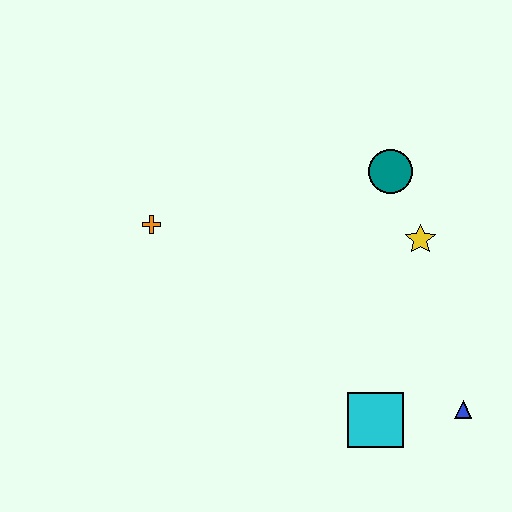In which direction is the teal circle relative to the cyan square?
The teal circle is above the cyan square.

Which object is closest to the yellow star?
The teal circle is closest to the yellow star.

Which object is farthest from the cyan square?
The orange cross is farthest from the cyan square.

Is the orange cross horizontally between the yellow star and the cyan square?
No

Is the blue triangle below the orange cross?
Yes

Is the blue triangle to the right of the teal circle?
Yes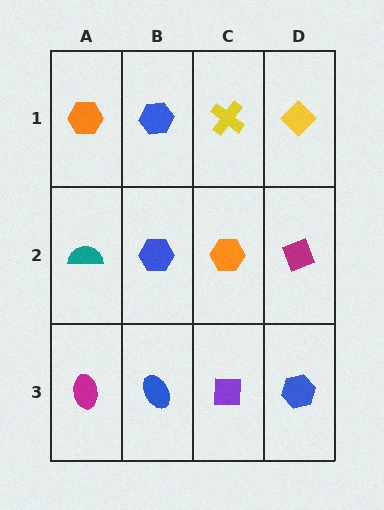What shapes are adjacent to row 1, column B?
A blue hexagon (row 2, column B), an orange hexagon (row 1, column A), a yellow cross (row 1, column C).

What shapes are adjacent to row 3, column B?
A blue hexagon (row 2, column B), a magenta ellipse (row 3, column A), a purple square (row 3, column C).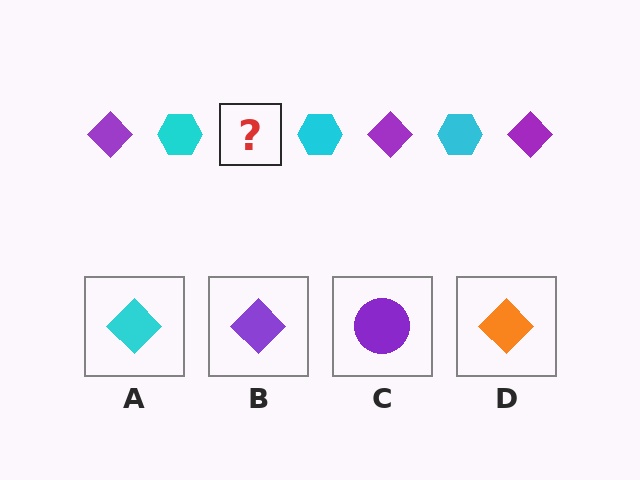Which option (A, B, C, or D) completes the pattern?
B.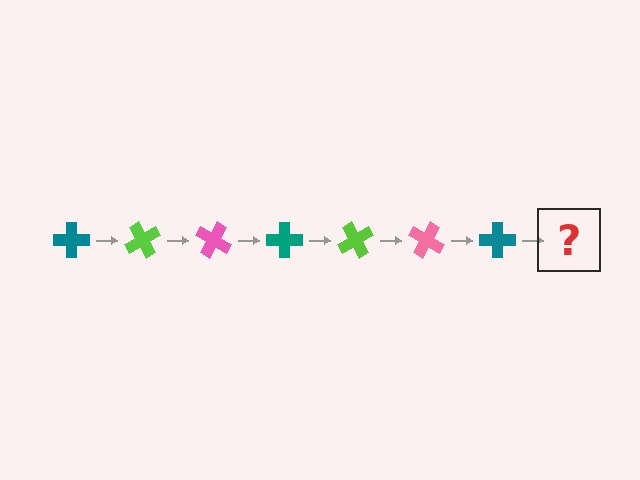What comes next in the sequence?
The next element should be a lime cross, rotated 420 degrees from the start.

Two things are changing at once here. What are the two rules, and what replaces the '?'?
The two rules are that it rotates 60 degrees each step and the color cycles through teal, lime, and pink. The '?' should be a lime cross, rotated 420 degrees from the start.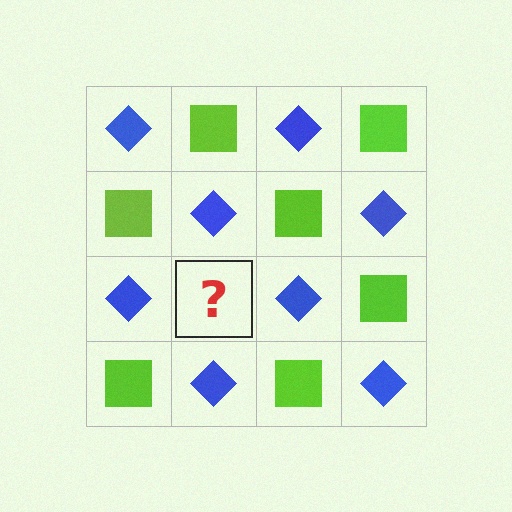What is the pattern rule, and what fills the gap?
The rule is that it alternates blue diamond and lime square in a checkerboard pattern. The gap should be filled with a lime square.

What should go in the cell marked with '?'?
The missing cell should contain a lime square.